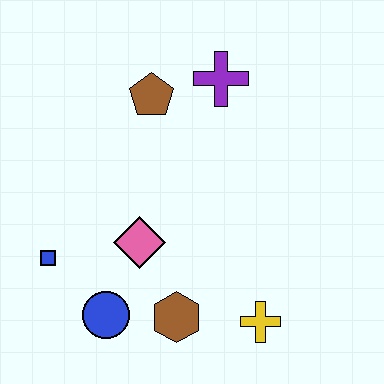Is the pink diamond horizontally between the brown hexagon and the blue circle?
Yes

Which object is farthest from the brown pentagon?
The yellow cross is farthest from the brown pentagon.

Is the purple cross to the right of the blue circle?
Yes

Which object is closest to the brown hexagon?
The blue circle is closest to the brown hexagon.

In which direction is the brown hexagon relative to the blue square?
The brown hexagon is to the right of the blue square.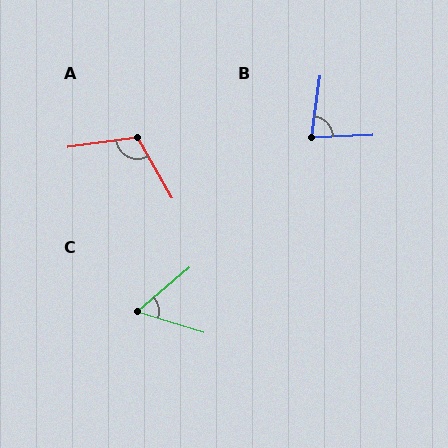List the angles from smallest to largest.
C (57°), B (80°), A (112°).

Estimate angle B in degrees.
Approximately 80 degrees.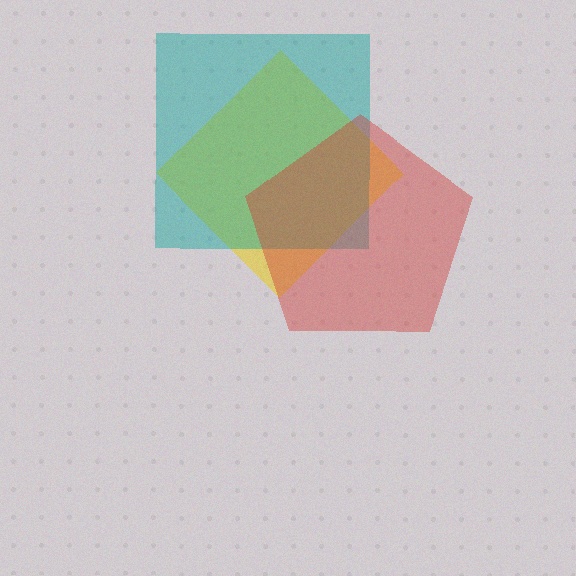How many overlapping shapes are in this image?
There are 3 overlapping shapes in the image.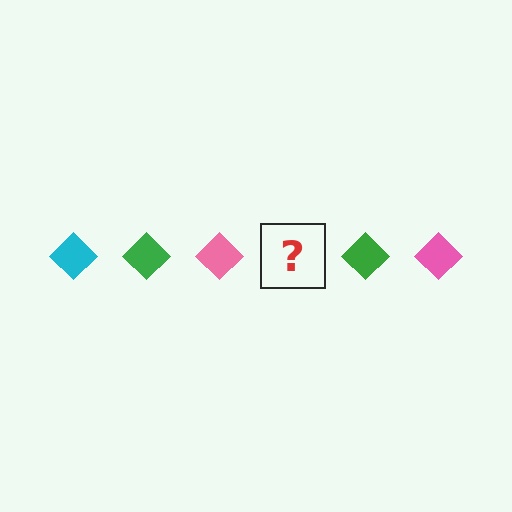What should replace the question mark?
The question mark should be replaced with a cyan diamond.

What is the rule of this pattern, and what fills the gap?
The rule is that the pattern cycles through cyan, green, pink diamonds. The gap should be filled with a cyan diamond.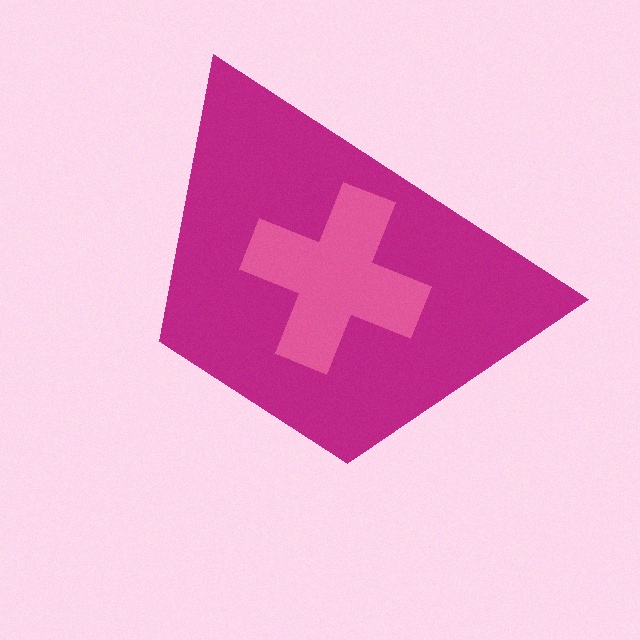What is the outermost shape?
The magenta trapezoid.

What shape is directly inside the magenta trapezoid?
The pink cross.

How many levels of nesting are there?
2.